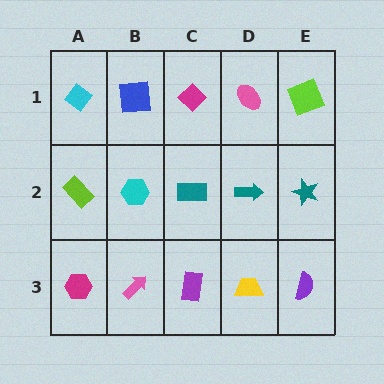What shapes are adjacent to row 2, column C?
A magenta diamond (row 1, column C), a purple rectangle (row 3, column C), a cyan hexagon (row 2, column B), a teal arrow (row 2, column D).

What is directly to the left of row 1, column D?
A magenta diamond.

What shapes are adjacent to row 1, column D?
A teal arrow (row 2, column D), a magenta diamond (row 1, column C), a lime square (row 1, column E).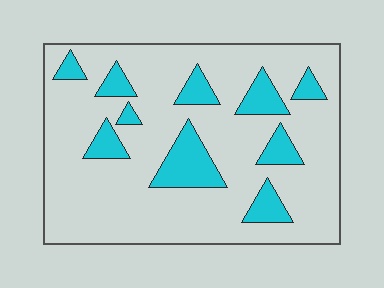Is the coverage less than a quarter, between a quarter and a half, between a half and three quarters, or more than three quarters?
Less than a quarter.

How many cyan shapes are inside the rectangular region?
10.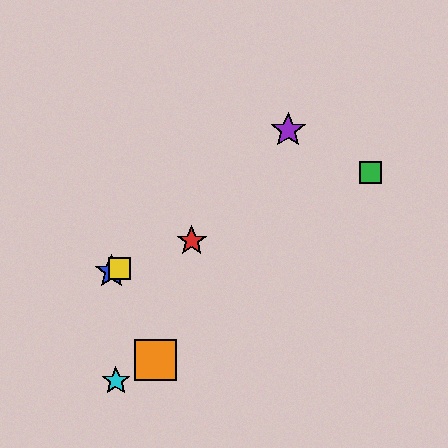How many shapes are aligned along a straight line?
4 shapes (the red star, the blue star, the green square, the yellow square) are aligned along a straight line.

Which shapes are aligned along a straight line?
The red star, the blue star, the green square, the yellow square are aligned along a straight line.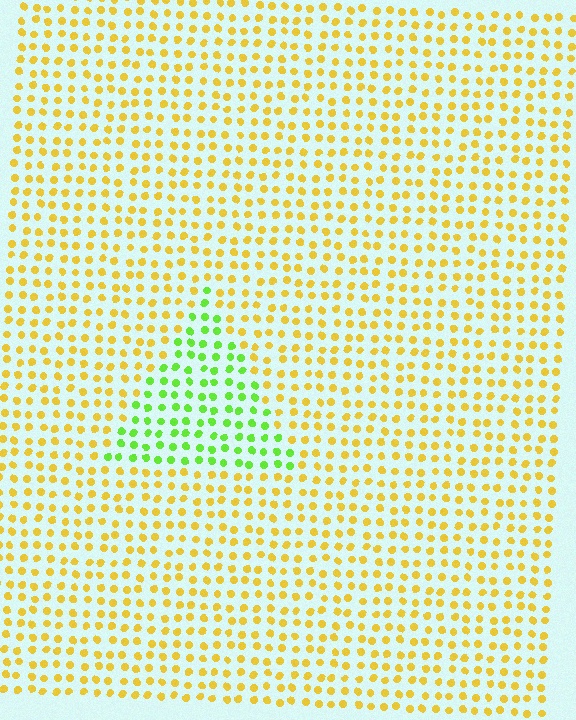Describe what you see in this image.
The image is filled with small yellow elements in a uniform arrangement. A triangle-shaped region is visible where the elements are tinted to a slightly different hue, forming a subtle color boundary.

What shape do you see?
I see a triangle.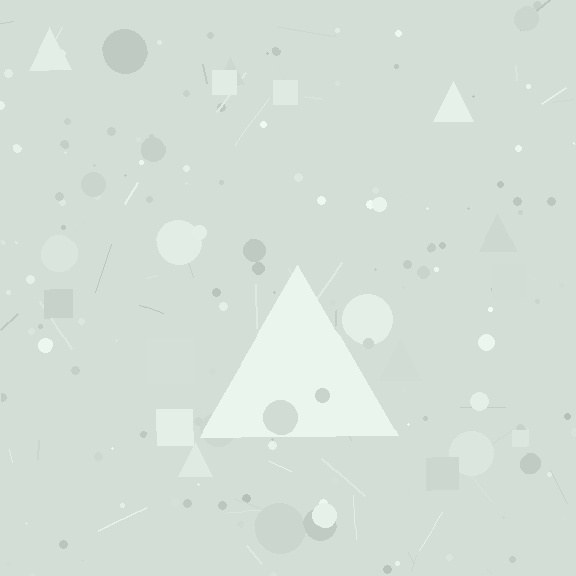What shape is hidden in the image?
A triangle is hidden in the image.